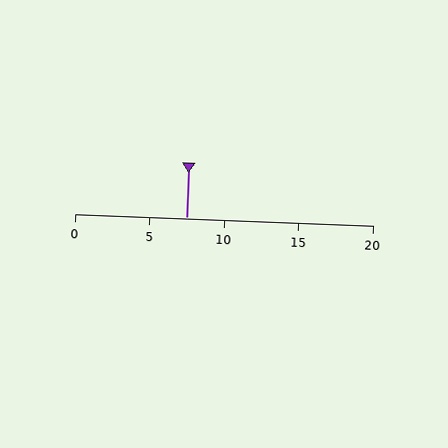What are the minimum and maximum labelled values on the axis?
The axis runs from 0 to 20.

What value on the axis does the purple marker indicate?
The marker indicates approximately 7.5.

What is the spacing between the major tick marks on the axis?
The major ticks are spaced 5 apart.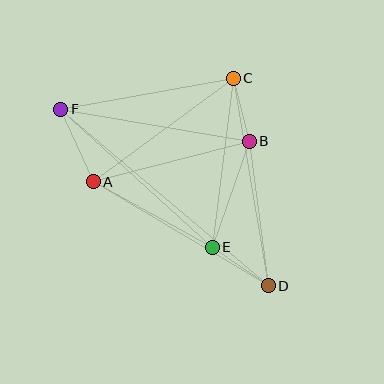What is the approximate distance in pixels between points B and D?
The distance between B and D is approximately 146 pixels.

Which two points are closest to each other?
Points B and C are closest to each other.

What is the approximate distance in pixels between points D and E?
The distance between D and E is approximately 68 pixels.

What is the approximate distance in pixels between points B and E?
The distance between B and E is approximately 112 pixels.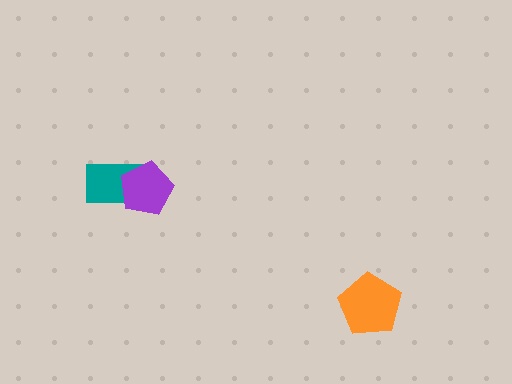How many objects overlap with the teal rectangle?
1 object overlaps with the teal rectangle.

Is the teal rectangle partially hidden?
Yes, it is partially covered by another shape.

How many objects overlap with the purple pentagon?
1 object overlaps with the purple pentagon.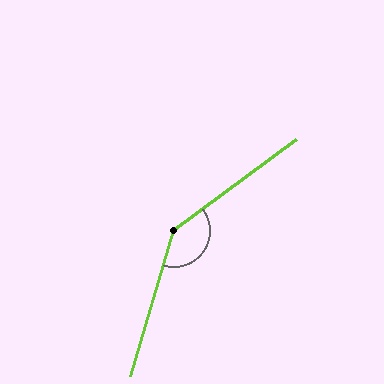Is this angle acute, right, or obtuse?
It is obtuse.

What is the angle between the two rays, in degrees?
Approximately 143 degrees.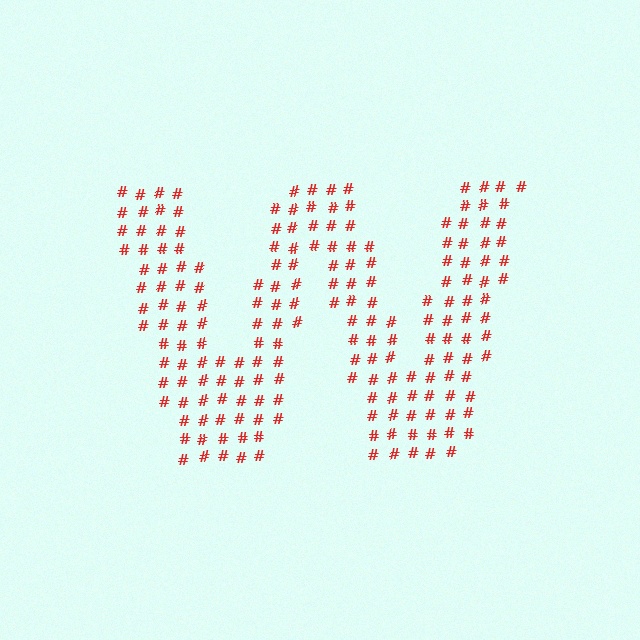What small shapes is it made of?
It is made of small hash symbols.